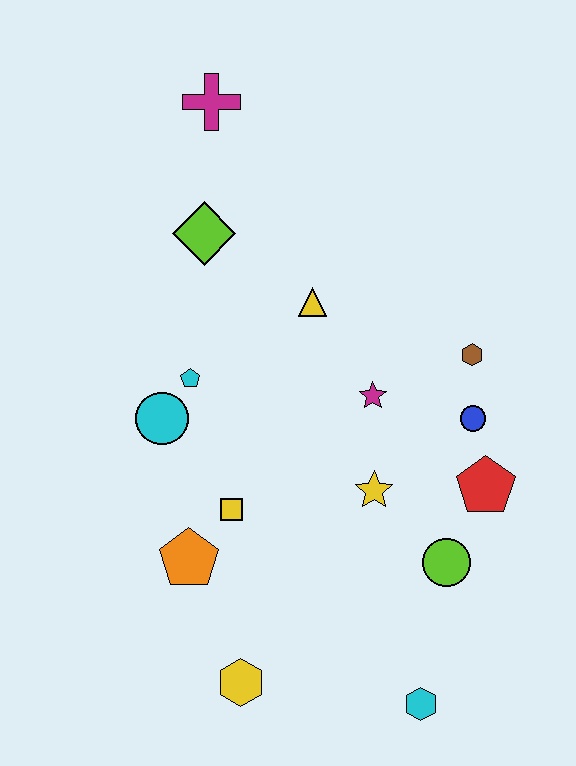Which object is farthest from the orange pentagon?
The magenta cross is farthest from the orange pentagon.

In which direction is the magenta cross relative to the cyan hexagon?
The magenta cross is above the cyan hexagon.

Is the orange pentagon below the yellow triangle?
Yes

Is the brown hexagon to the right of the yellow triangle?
Yes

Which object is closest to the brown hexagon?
The blue circle is closest to the brown hexagon.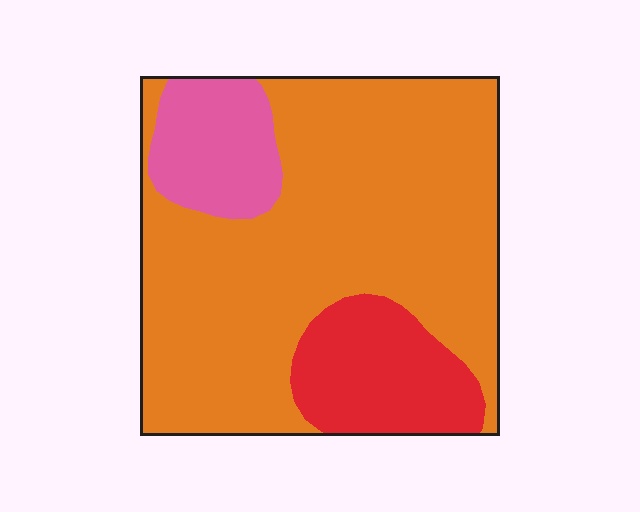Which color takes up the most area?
Orange, at roughly 70%.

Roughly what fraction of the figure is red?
Red takes up about one sixth (1/6) of the figure.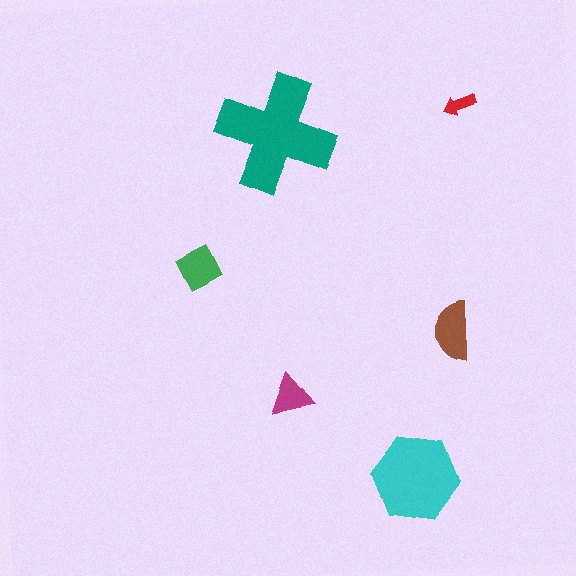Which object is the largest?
The teal cross.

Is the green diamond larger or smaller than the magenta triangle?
Larger.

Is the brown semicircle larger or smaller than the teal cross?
Smaller.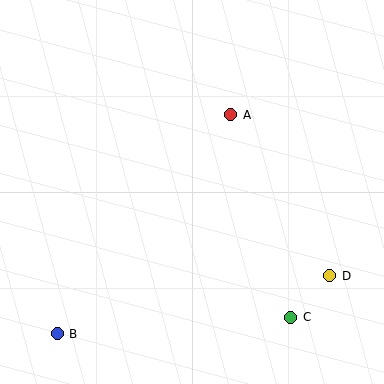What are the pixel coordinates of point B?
Point B is at (57, 334).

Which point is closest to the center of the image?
Point A at (231, 115) is closest to the center.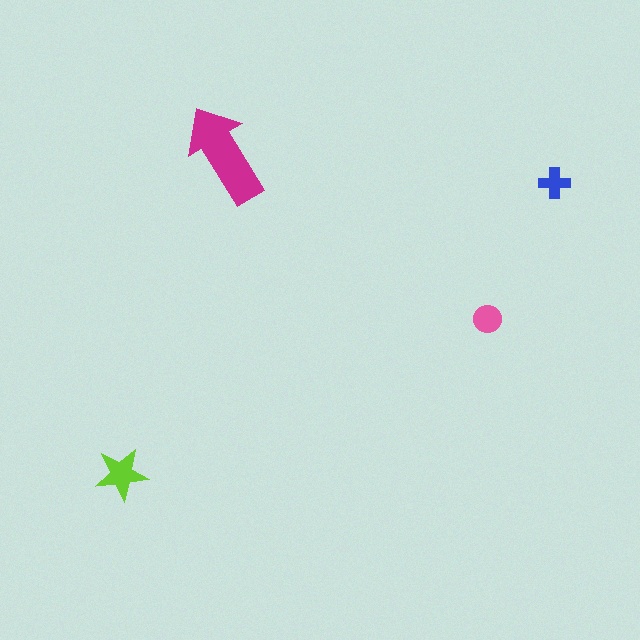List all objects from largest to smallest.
The magenta arrow, the lime star, the pink circle, the blue cross.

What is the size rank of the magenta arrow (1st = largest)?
1st.